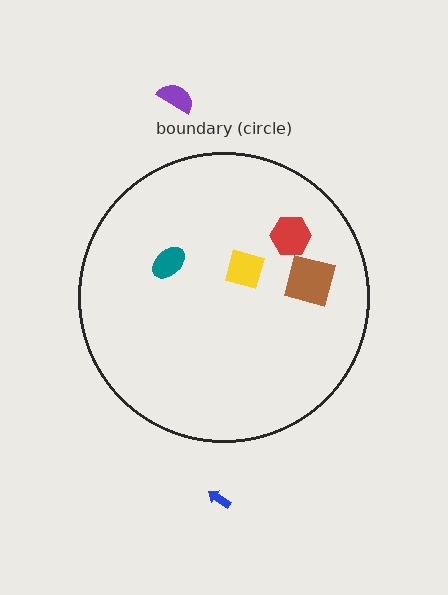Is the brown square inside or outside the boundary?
Inside.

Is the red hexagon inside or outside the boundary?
Inside.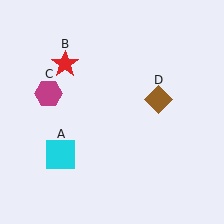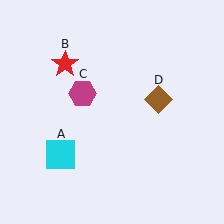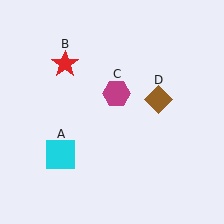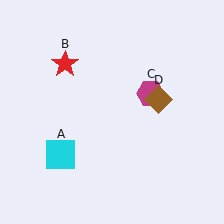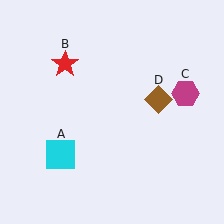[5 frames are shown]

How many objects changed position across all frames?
1 object changed position: magenta hexagon (object C).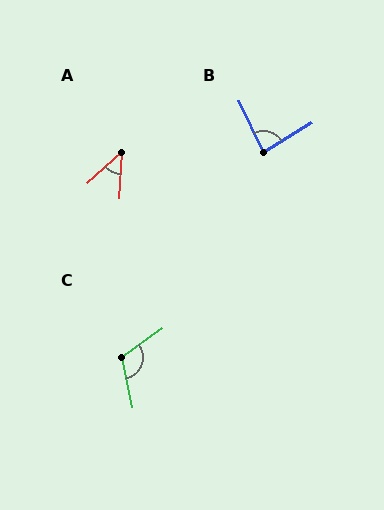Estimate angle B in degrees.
Approximately 83 degrees.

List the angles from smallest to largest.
A (45°), B (83°), C (115°).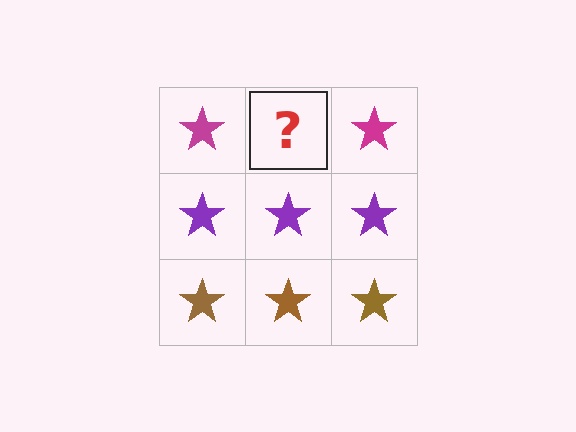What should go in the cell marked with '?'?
The missing cell should contain a magenta star.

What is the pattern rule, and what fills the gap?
The rule is that each row has a consistent color. The gap should be filled with a magenta star.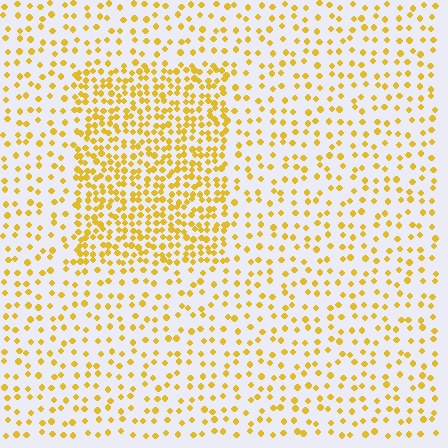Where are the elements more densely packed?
The elements are more densely packed inside the rectangle boundary.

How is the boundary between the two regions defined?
The boundary is defined by a change in element density (approximately 2.3x ratio). All elements are the same color, size, and shape.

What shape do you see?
I see a rectangle.